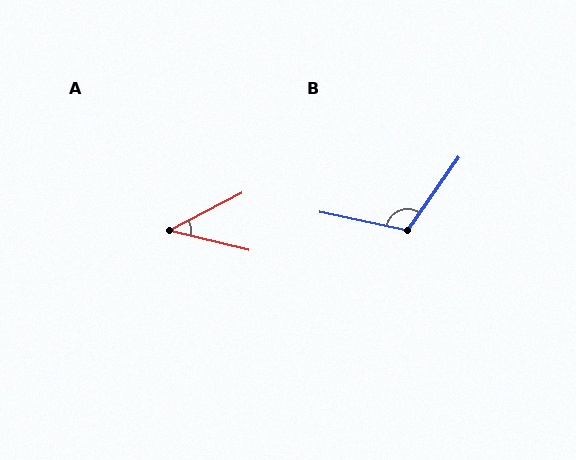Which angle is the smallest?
A, at approximately 41 degrees.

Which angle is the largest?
B, at approximately 113 degrees.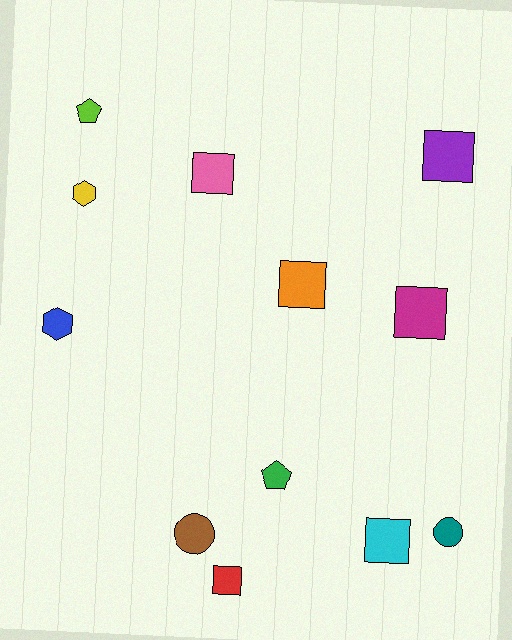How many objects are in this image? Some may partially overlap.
There are 12 objects.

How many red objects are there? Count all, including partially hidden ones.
There is 1 red object.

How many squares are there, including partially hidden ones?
There are 6 squares.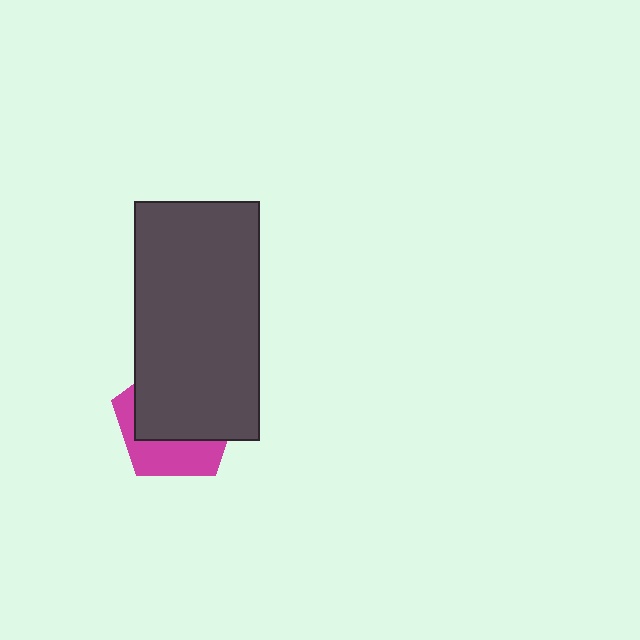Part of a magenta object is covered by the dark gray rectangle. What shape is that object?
It is a pentagon.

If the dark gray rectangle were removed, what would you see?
You would see the complete magenta pentagon.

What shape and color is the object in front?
The object in front is a dark gray rectangle.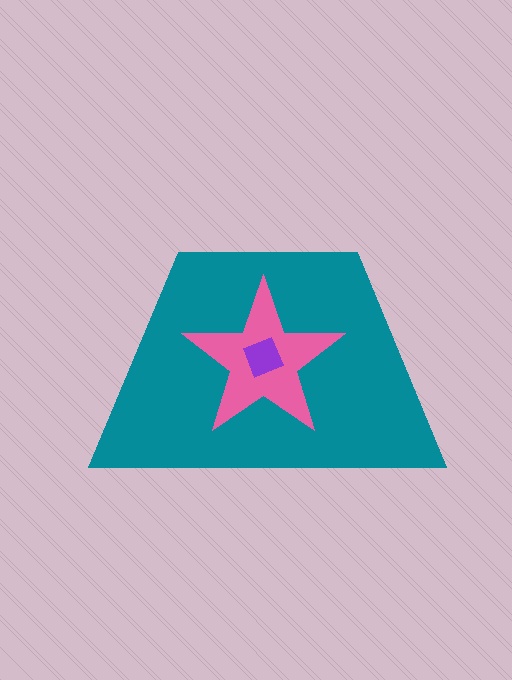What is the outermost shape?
The teal trapezoid.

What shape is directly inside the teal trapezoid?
The pink star.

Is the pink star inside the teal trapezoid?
Yes.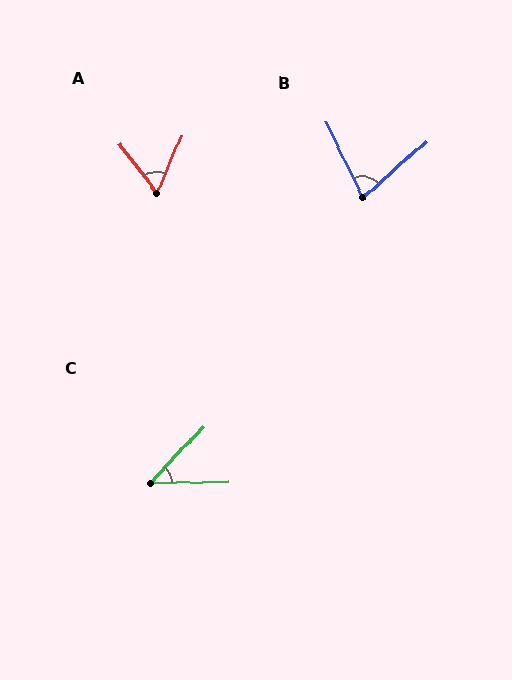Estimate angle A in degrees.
Approximately 61 degrees.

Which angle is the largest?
B, at approximately 75 degrees.